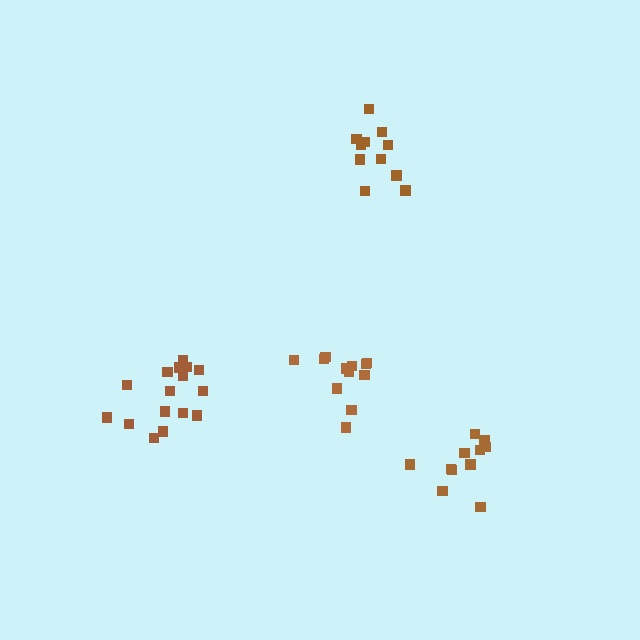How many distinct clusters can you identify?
There are 4 distinct clusters.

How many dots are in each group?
Group 1: 12 dots, Group 2: 11 dots, Group 3: 11 dots, Group 4: 16 dots (50 total).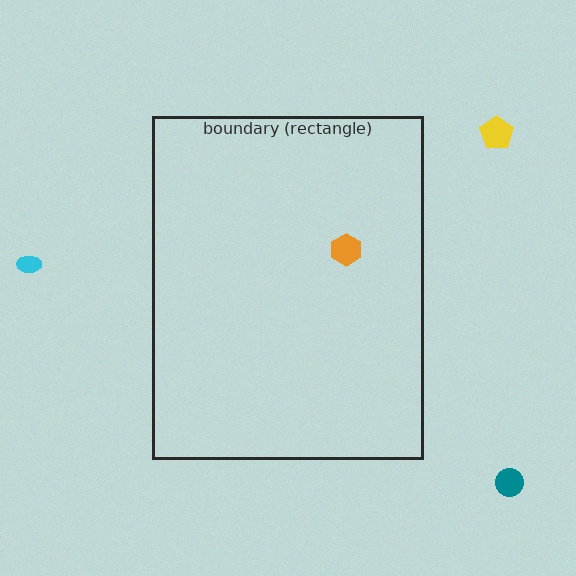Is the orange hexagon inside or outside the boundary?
Inside.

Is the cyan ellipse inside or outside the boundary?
Outside.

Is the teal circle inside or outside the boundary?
Outside.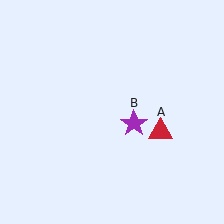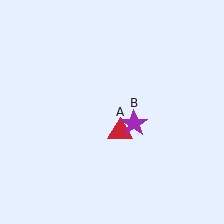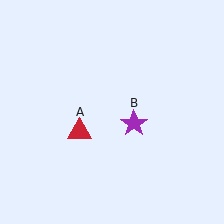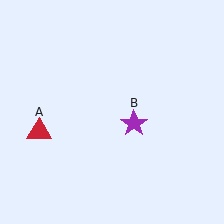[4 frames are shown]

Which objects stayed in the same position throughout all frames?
Purple star (object B) remained stationary.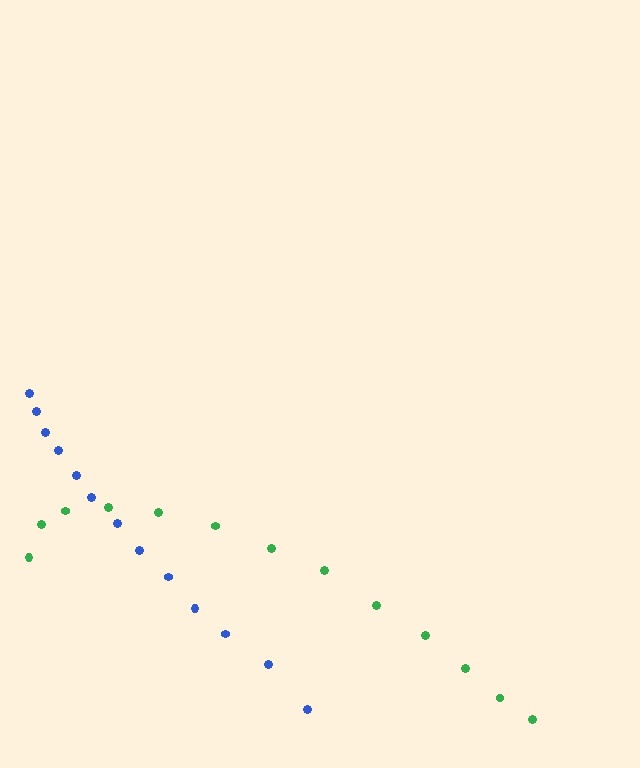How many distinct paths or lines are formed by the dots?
There are 2 distinct paths.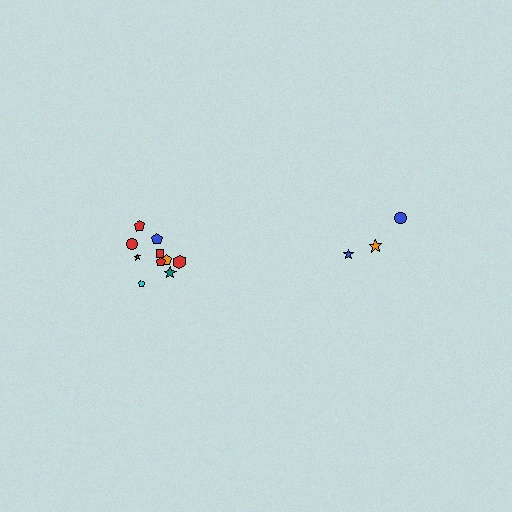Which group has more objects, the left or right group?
The left group.